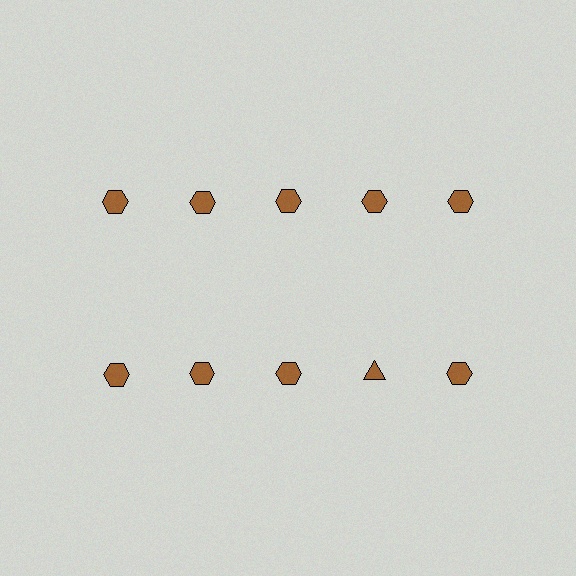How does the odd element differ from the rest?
It has a different shape: triangle instead of hexagon.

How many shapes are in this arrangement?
There are 10 shapes arranged in a grid pattern.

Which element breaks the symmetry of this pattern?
The brown triangle in the second row, second from right column breaks the symmetry. All other shapes are brown hexagons.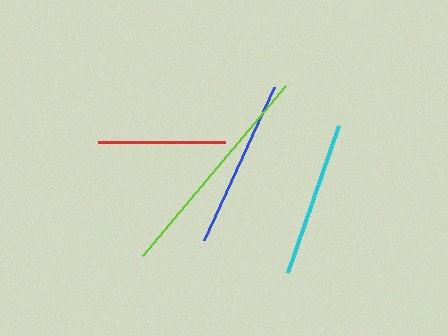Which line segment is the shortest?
The red line is the shortest at approximately 127 pixels.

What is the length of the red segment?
The red segment is approximately 127 pixels long.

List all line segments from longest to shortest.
From longest to shortest: lime, blue, cyan, red.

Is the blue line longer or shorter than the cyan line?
The blue line is longer than the cyan line.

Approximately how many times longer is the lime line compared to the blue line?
The lime line is approximately 1.3 times the length of the blue line.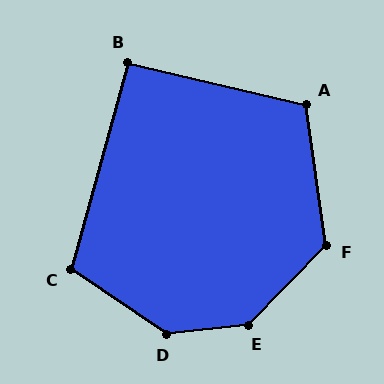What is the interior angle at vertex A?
Approximately 111 degrees (obtuse).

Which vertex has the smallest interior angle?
B, at approximately 92 degrees.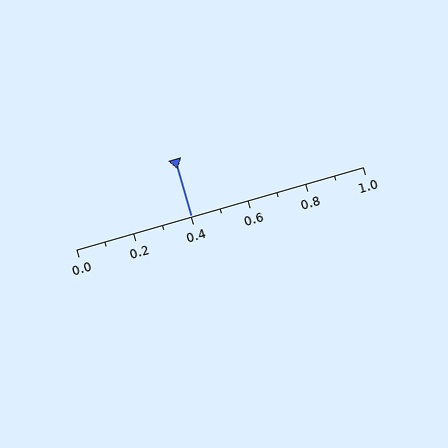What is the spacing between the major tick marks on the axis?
The major ticks are spaced 0.2 apart.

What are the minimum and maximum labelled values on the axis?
The axis runs from 0.0 to 1.0.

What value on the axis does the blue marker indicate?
The marker indicates approximately 0.4.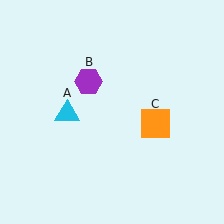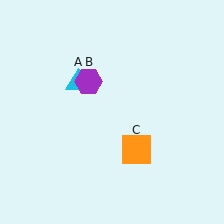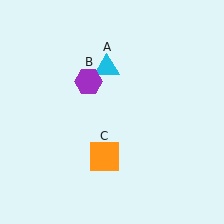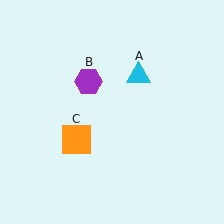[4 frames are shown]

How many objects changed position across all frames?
2 objects changed position: cyan triangle (object A), orange square (object C).